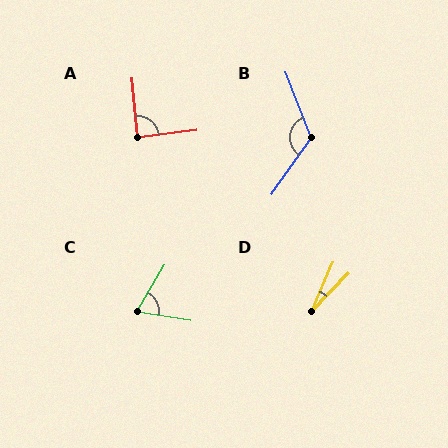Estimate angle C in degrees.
Approximately 68 degrees.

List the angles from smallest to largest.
D (21°), C (68°), A (88°), B (124°).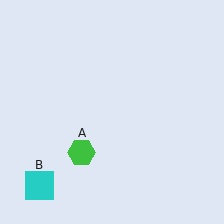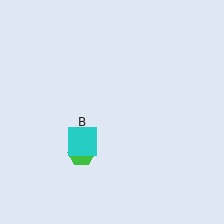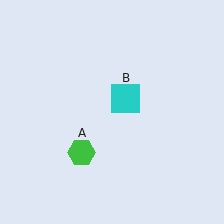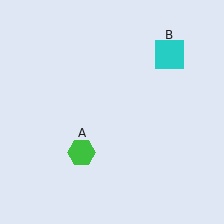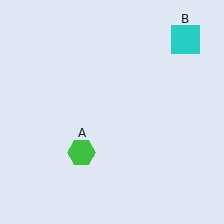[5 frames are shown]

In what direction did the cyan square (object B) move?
The cyan square (object B) moved up and to the right.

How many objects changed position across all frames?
1 object changed position: cyan square (object B).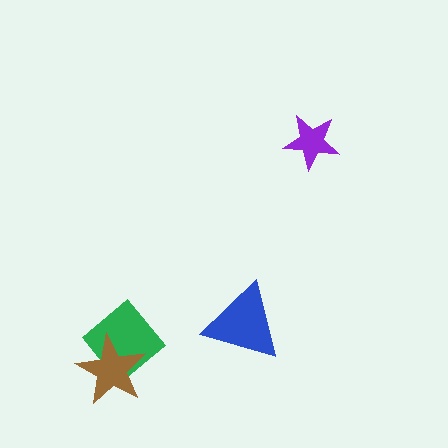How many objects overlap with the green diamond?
1 object overlaps with the green diamond.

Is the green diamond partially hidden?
Yes, it is partially covered by another shape.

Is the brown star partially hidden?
No, no other shape covers it.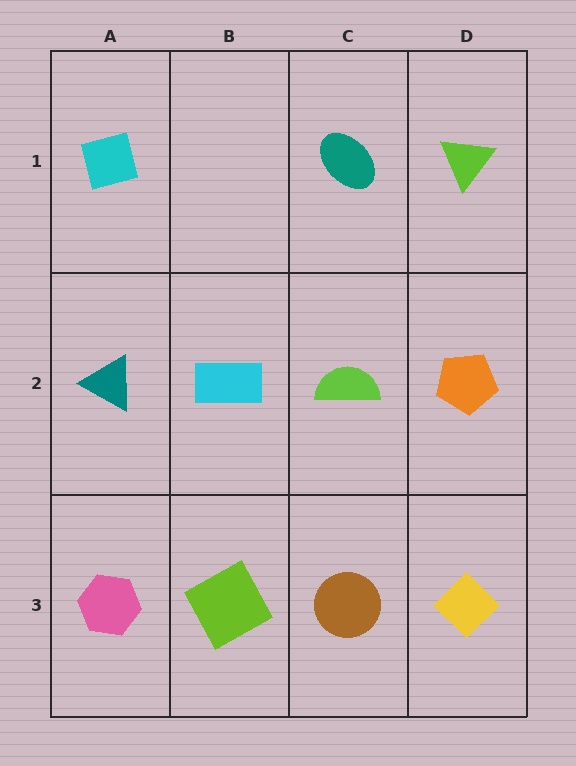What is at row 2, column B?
A cyan rectangle.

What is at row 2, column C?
A lime semicircle.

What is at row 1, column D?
A lime triangle.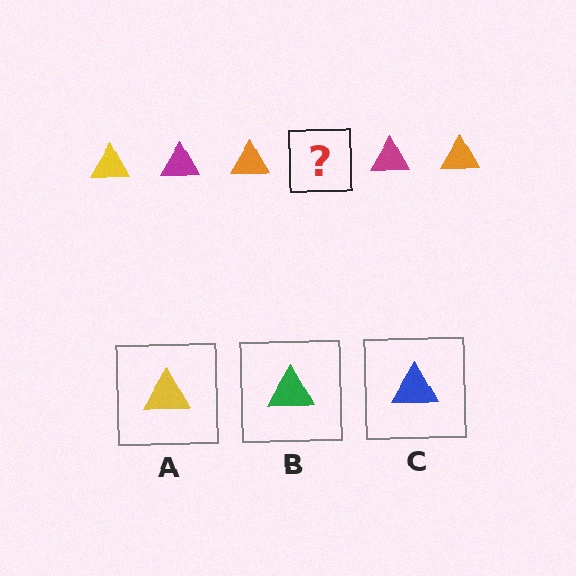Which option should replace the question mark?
Option A.